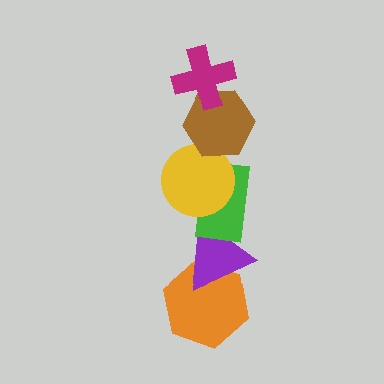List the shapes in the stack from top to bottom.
From top to bottom: the magenta cross, the brown hexagon, the yellow circle, the green rectangle, the purple triangle, the orange hexagon.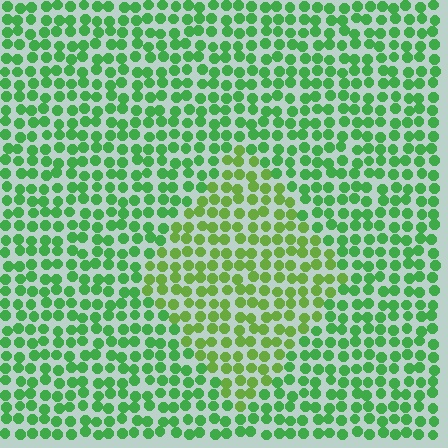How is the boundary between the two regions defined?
The boundary is defined purely by a slight shift in hue (about 28 degrees). Spacing, size, and orientation are identical on both sides.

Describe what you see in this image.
The image is filled with small green elements in a uniform arrangement. A diamond-shaped region is visible where the elements are tinted to a slightly different hue, forming a subtle color boundary.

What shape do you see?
I see a diamond.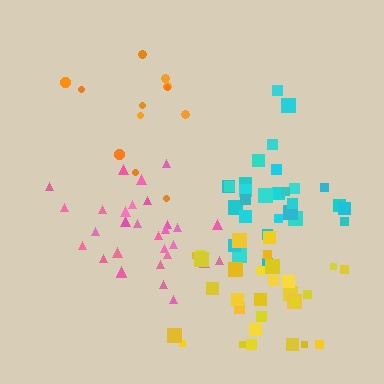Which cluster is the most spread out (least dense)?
Orange.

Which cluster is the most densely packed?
Cyan.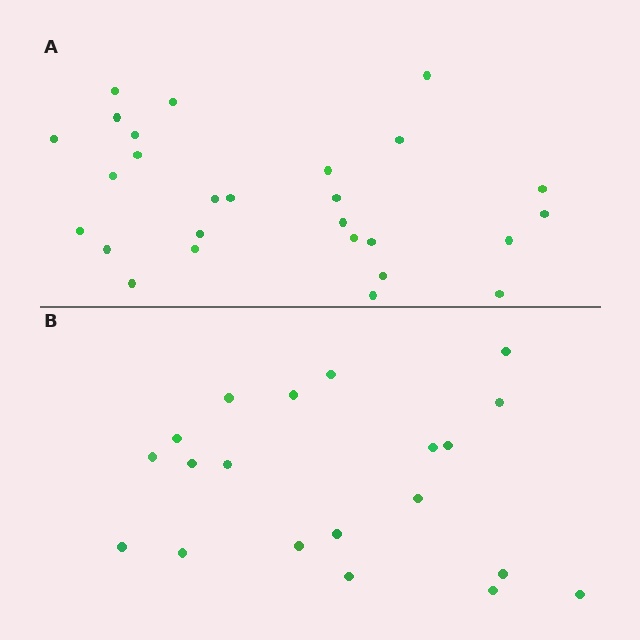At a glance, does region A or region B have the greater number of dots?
Region A (the top region) has more dots.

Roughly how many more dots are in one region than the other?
Region A has roughly 8 or so more dots than region B.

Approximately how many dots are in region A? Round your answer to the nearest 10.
About 30 dots. (The exact count is 27, which rounds to 30.)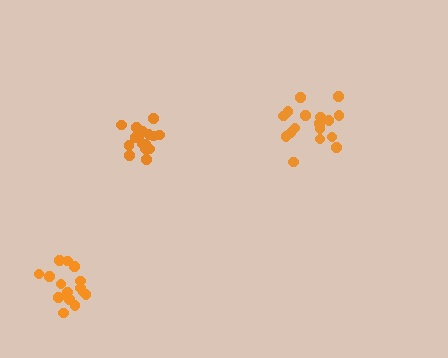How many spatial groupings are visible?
There are 3 spatial groupings.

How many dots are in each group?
Group 1: 17 dots, Group 2: 17 dots, Group 3: 16 dots (50 total).